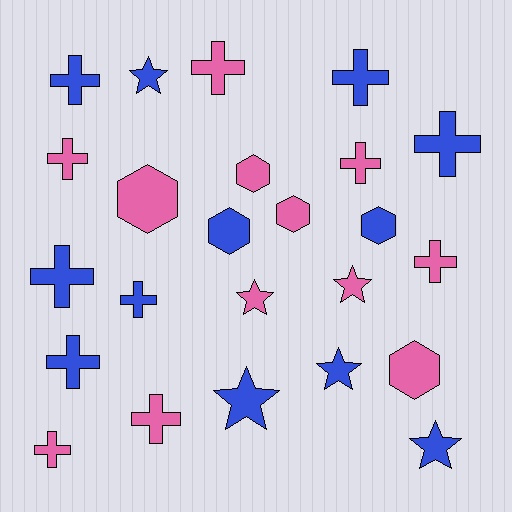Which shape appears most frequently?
Cross, with 12 objects.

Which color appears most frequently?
Blue, with 12 objects.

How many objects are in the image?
There are 24 objects.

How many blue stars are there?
There are 4 blue stars.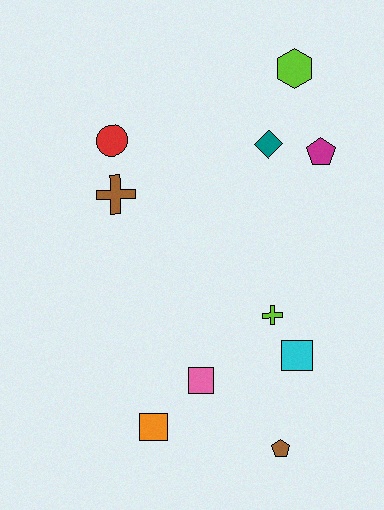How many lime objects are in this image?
There are 2 lime objects.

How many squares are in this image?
There are 3 squares.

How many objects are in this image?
There are 10 objects.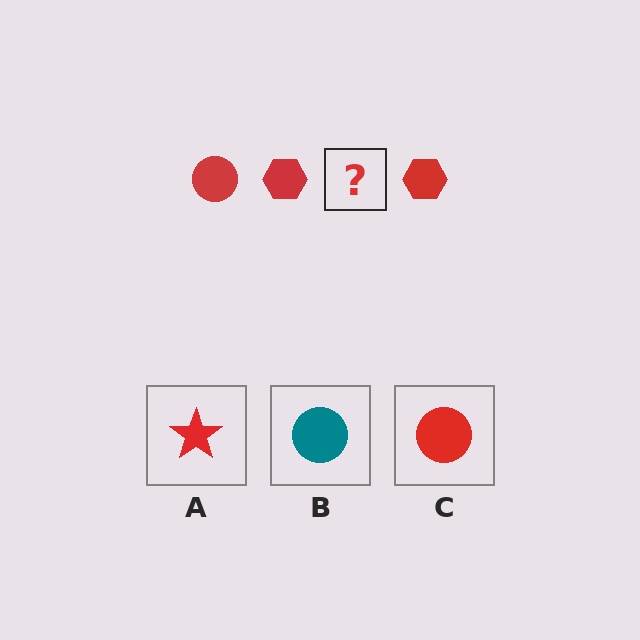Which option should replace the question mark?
Option C.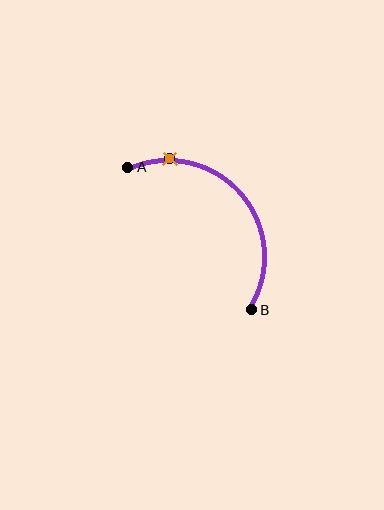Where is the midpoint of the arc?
The arc midpoint is the point on the curve farthest from the straight line joining A and B. It sits above and to the right of that line.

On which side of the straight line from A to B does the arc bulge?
The arc bulges above and to the right of the straight line connecting A and B.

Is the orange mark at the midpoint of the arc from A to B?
No. The orange mark lies on the arc but is closer to endpoint A. The arc midpoint would be at the point on the curve equidistant along the arc from both A and B.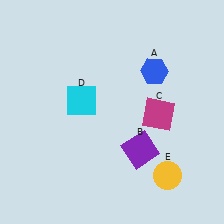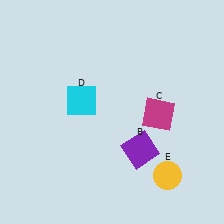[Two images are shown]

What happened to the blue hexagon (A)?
The blue hexagon (A) was removed in Image 2. It was in the top-right area of Image 1.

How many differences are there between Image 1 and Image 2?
There is 1 difference between the two images.